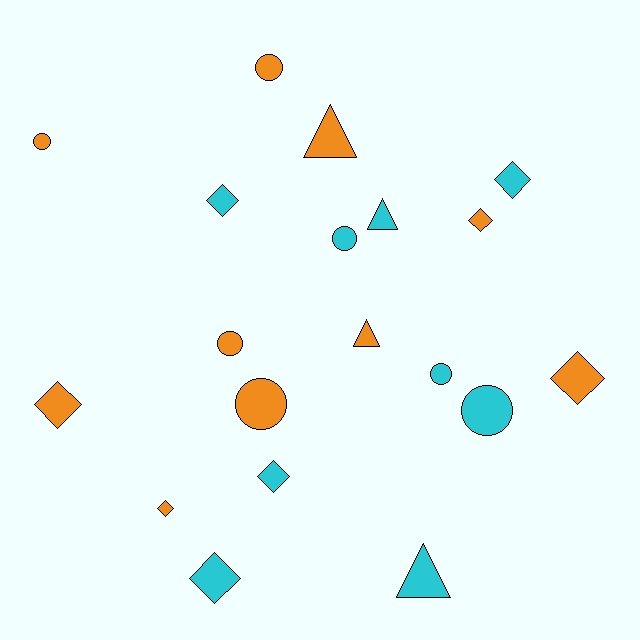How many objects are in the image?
There are 19 objects.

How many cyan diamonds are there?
There are 4 cyan diamonds.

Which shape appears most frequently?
Diamond, with 8 objects.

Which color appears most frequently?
Orange, with 10 objects.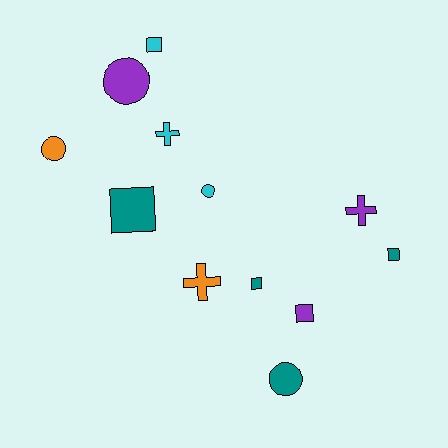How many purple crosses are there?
There is 1 purple cross.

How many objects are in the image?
There are 12 objects.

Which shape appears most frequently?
Square, with 5 objects.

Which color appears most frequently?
Teal, with 4 objects.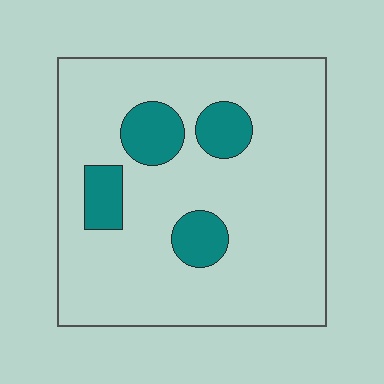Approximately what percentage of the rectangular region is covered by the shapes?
Approximately 15%.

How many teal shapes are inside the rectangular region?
4.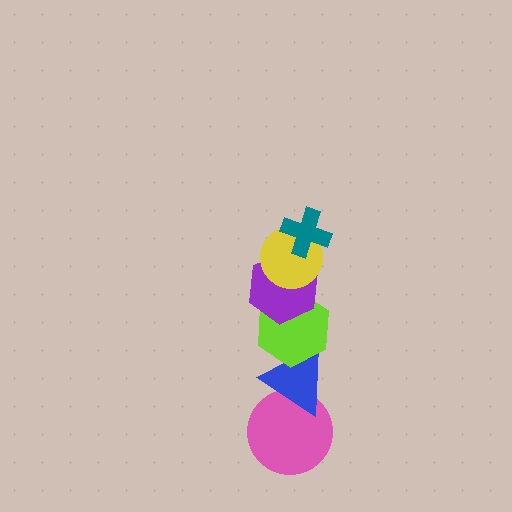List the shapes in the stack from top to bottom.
From top to bottom: the teal cross, the yellow circle, the purple hexagon, the lime hexagon, the blue triangle, the pink circle.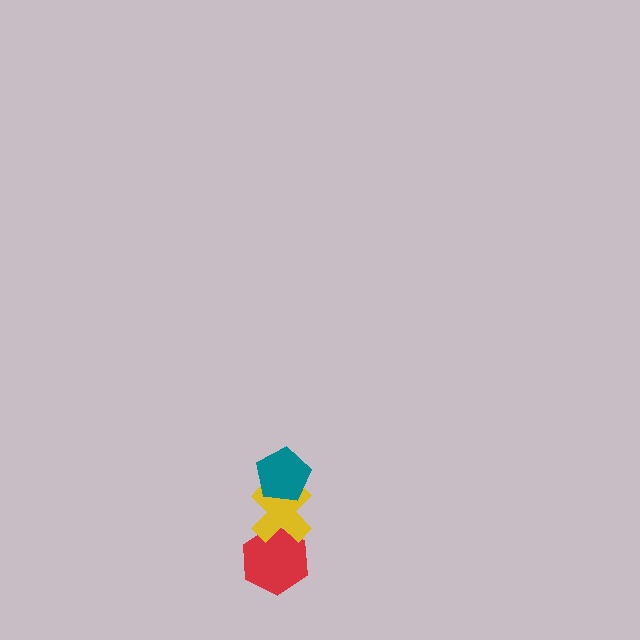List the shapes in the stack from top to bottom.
From top to bottom: the teal pentagon, the yellow cross, the red hexagon.